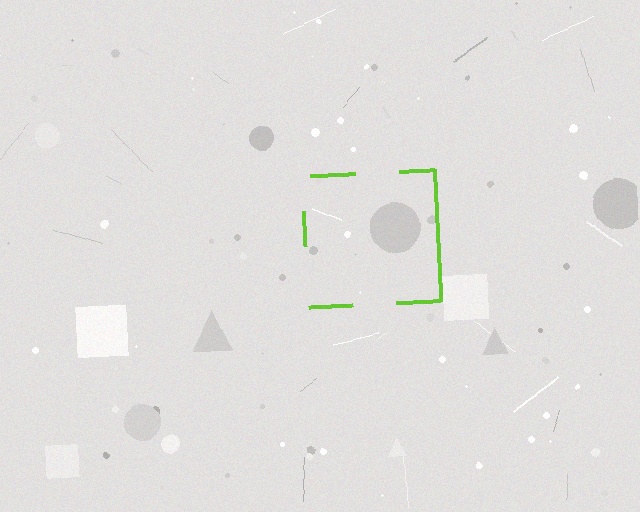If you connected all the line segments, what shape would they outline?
They would outline a square.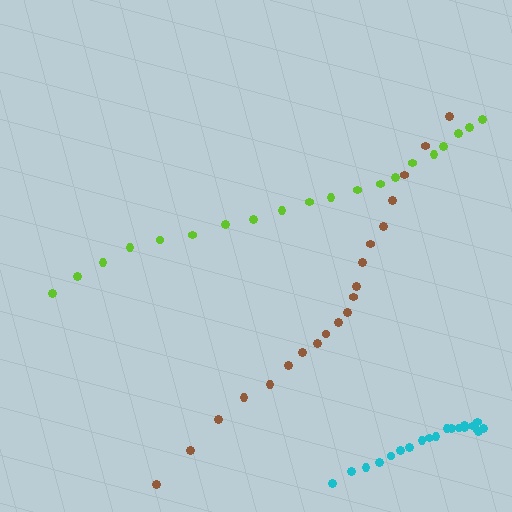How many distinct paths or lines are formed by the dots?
There are 3 distinct paths.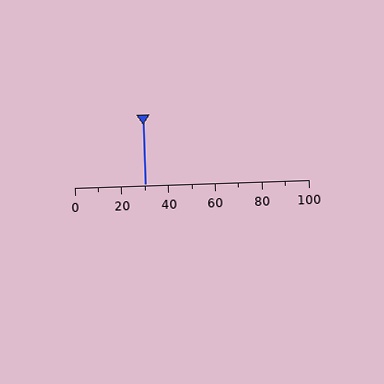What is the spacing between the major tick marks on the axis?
The major ticks are spaced 20 apart.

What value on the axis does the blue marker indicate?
The marker indicates approximately 30.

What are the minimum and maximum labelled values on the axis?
The axis runs from 0 to 100.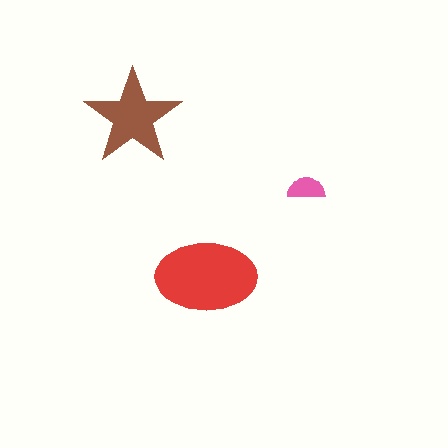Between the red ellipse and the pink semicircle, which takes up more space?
The red ellipse.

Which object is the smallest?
The pink semicircle.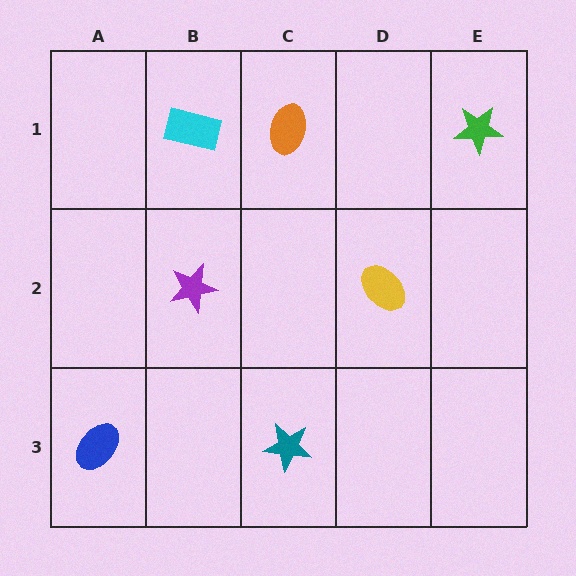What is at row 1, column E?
A green star.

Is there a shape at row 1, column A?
No, that cell is empty.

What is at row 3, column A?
A blue ellipse.